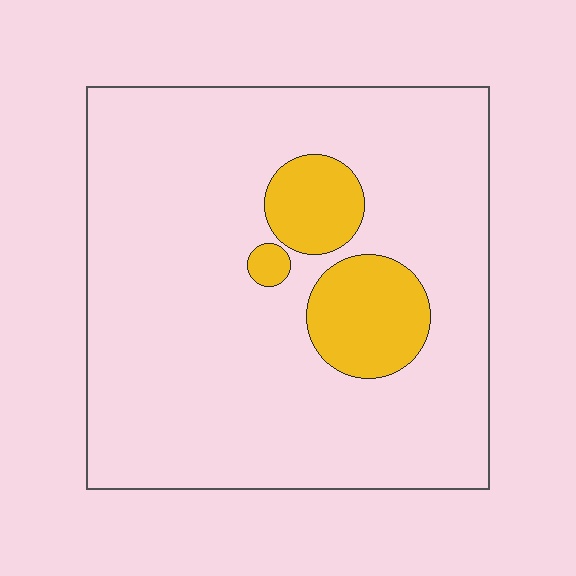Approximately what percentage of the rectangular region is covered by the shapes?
Approximately 15%.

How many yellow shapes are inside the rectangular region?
3.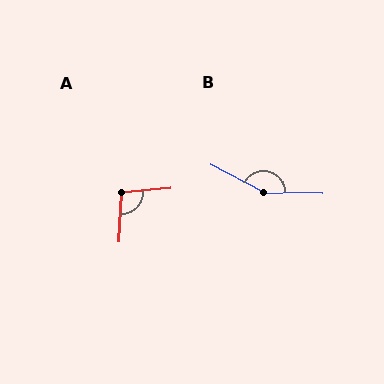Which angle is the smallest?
A, at approximately 97 degrees.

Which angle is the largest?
B, at approximately 154 degrees.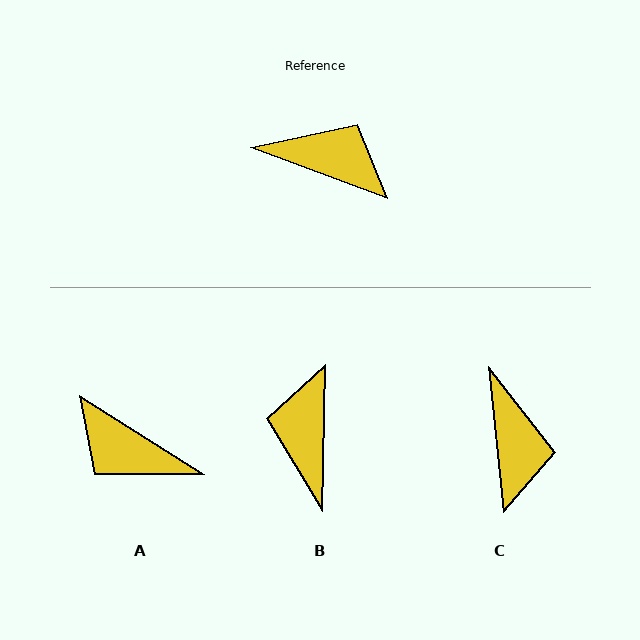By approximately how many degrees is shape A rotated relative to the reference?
Approximately 168 degrees counter-clockwise.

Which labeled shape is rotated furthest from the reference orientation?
A, about 168 degrees away.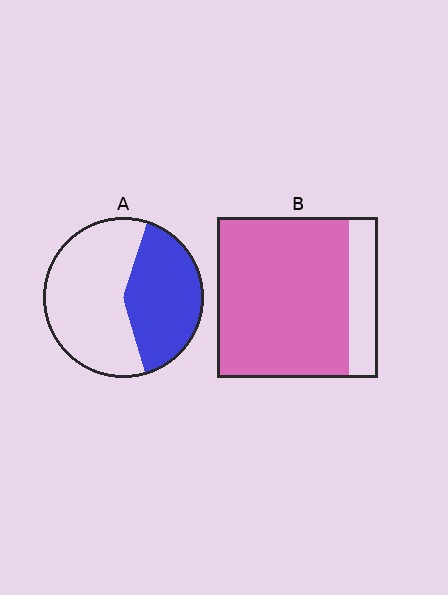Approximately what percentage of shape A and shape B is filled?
A is approximately 40% and B is approximately 80%.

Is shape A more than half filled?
No.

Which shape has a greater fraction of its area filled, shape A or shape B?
Shape B.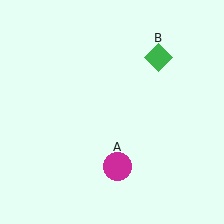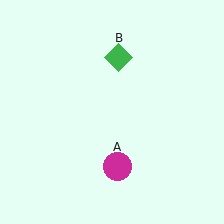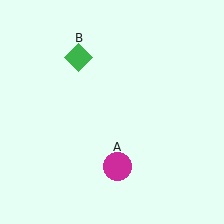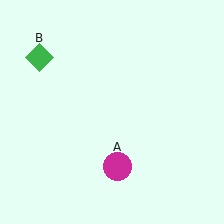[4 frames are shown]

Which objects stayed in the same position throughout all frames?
Magenta circle (object A) remained stationary.